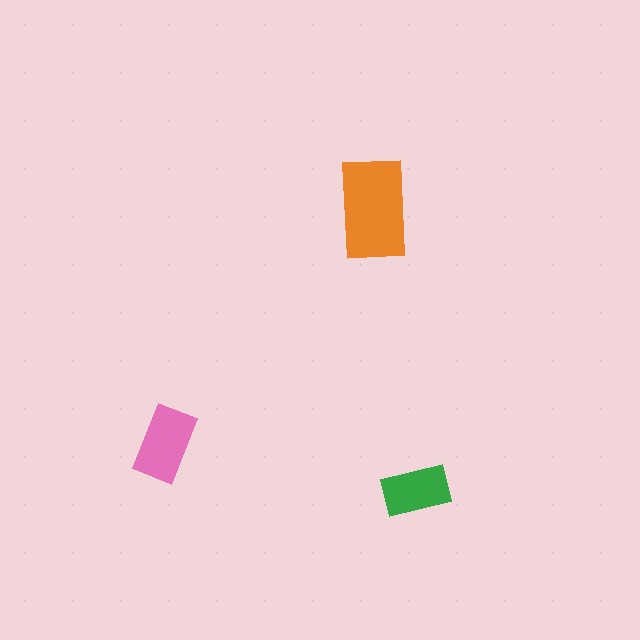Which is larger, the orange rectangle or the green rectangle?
The orange one.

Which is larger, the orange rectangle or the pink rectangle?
The orange one.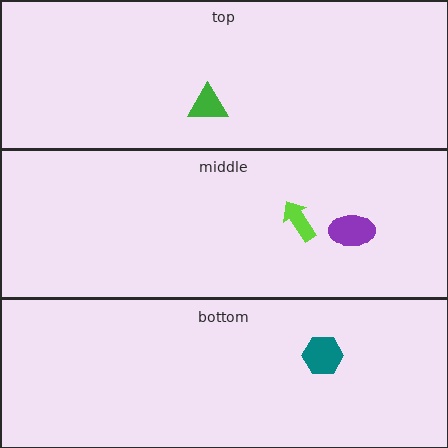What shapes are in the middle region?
The lime arrow, the purple ellipse.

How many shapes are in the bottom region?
1.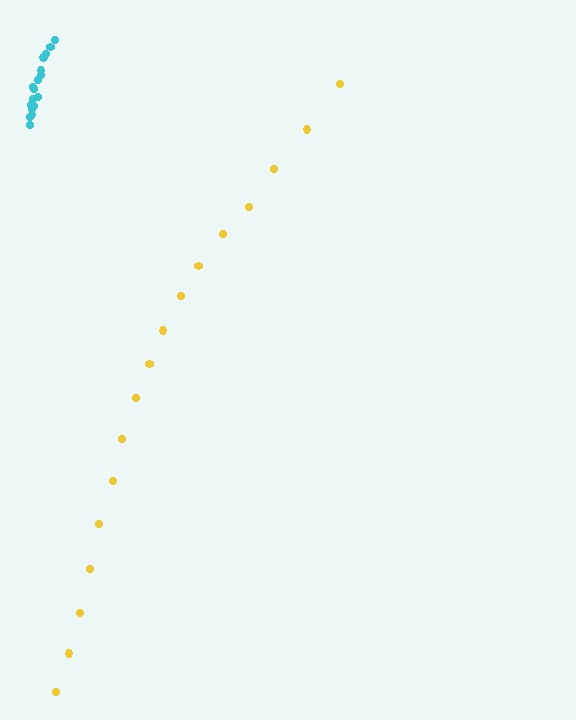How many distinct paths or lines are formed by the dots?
There are 2 distinct paths.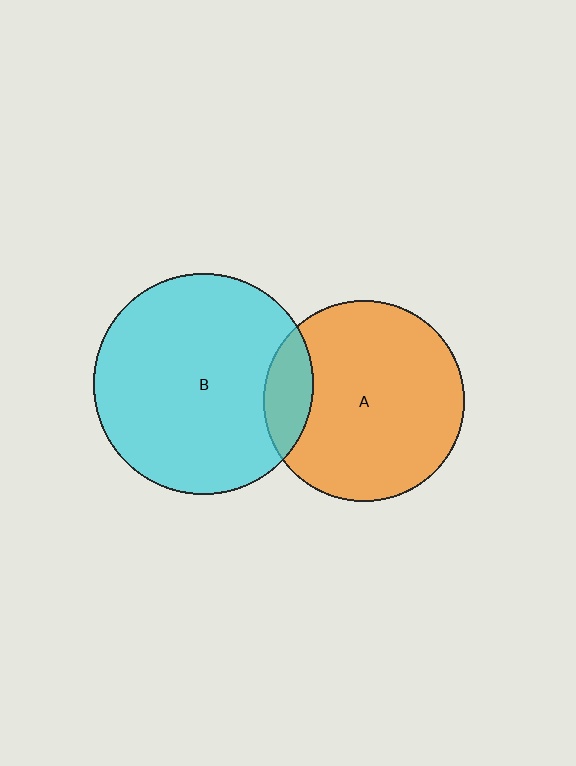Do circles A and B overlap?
Yes.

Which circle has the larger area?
Circle B (cyan).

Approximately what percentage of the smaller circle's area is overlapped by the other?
Approximately 15%.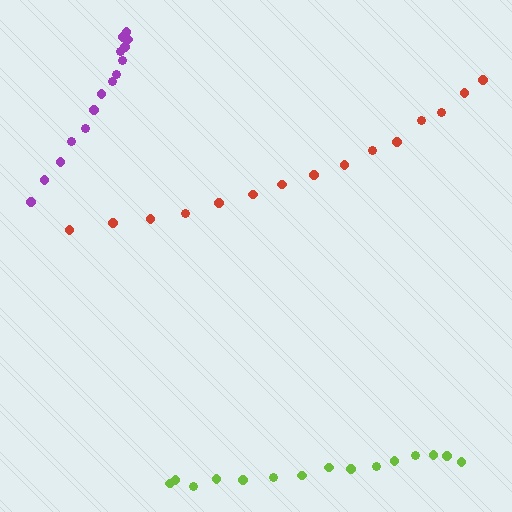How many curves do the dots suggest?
There are 3 distinct paths.